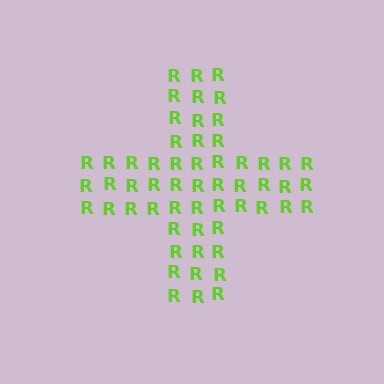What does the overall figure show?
The overall figure shows a cross.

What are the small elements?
The small elements are letter R's.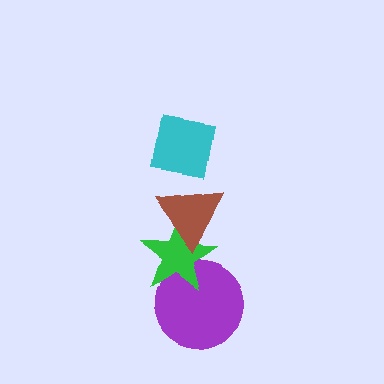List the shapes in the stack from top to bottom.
From top to bottom: the cyan square, the brown triangle, the green star, the purple circle.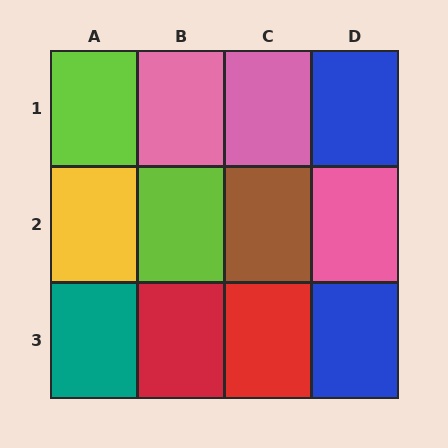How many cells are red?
2 cells are red.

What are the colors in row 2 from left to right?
Yellow, lime, brown, pink.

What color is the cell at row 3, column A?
Teal.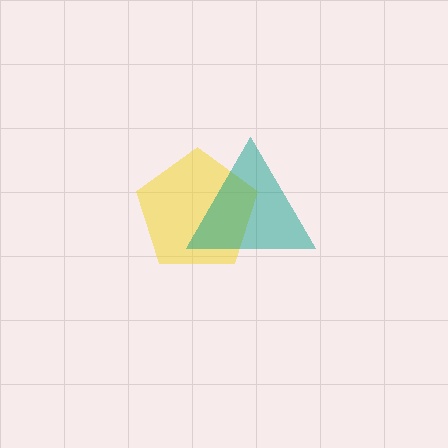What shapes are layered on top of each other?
The layered shapes are: a yellow pentagon, a teal triangle.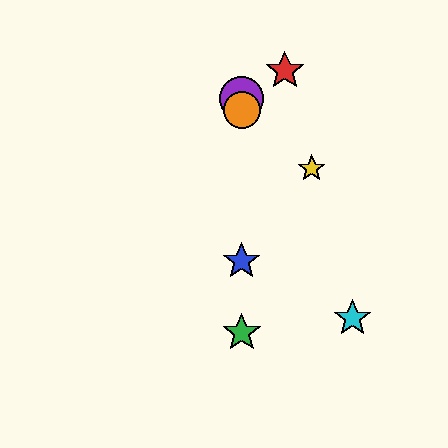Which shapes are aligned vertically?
The blue star, the green star, the purple circle, the orange circle are aligned vertically.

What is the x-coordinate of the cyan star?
The cyan star is at x≈353.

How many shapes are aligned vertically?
4 shapes (the blue star, the green star, the purple circle, the orange circle) are aligned vertically.